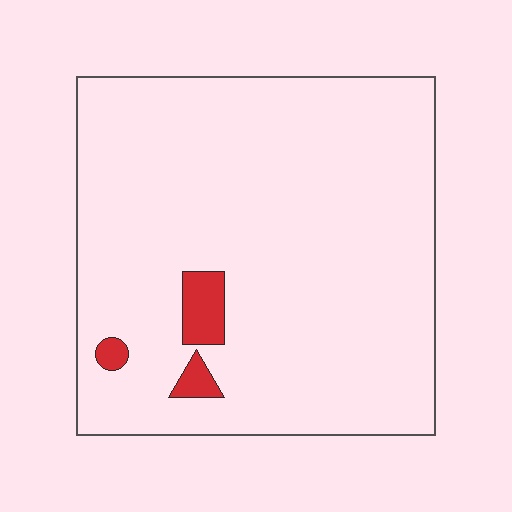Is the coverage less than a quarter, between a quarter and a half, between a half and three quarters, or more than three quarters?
Less than a quarter.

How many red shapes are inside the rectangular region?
3.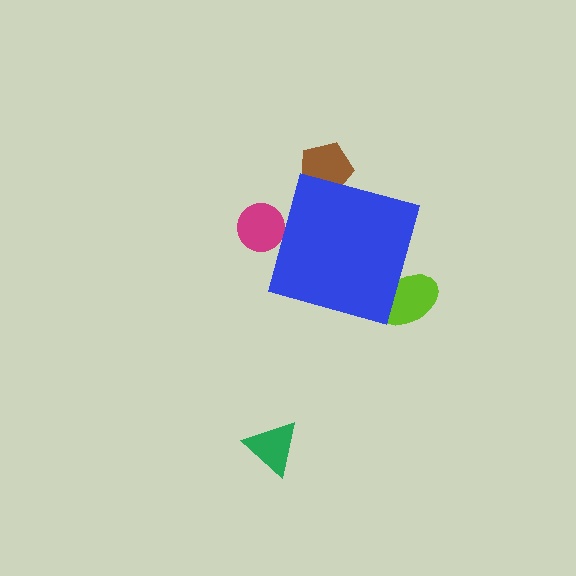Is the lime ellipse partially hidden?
Yes, the lime ellipse is partially hidden behind the blue diamond.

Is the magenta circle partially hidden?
Yes, the magenta circle is partially hidden behind the blue diamond.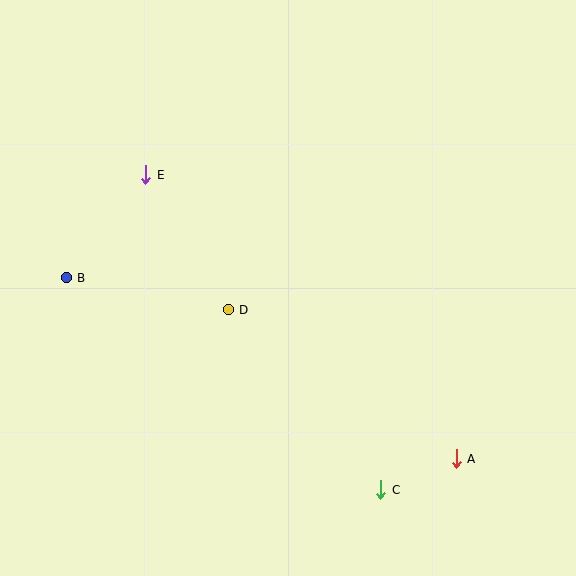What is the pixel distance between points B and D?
The distance between B and D is 165 pixels.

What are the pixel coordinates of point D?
Point D is at (228, 310).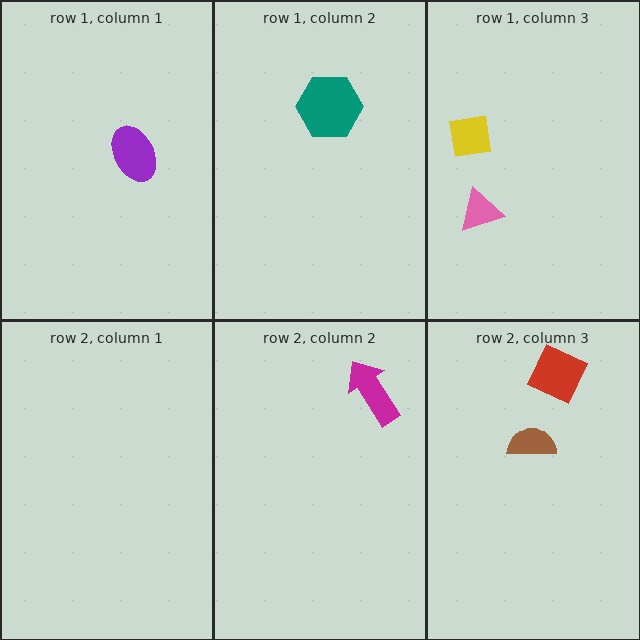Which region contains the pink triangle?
The row 1, column 3 region.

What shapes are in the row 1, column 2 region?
The teal hexagon.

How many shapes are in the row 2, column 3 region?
2.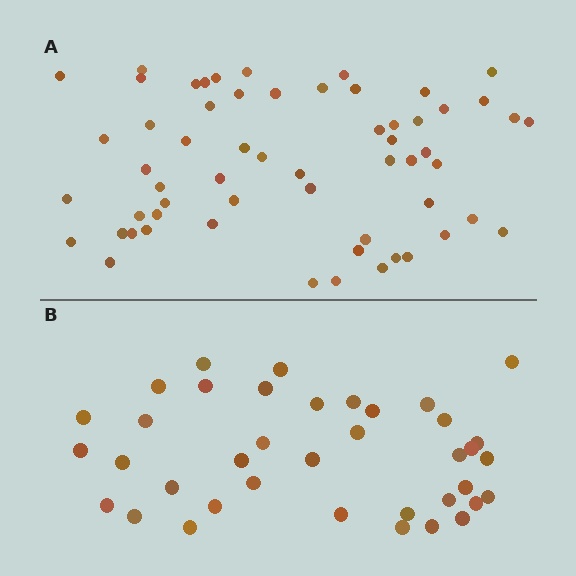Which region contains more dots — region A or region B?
Region A (the top region) has more dots.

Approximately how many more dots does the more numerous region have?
Region A has approximately 20 more dots than region B.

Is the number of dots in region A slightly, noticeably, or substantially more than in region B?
Region A has substantially more. The ratio is roughly 1.6 to 1.